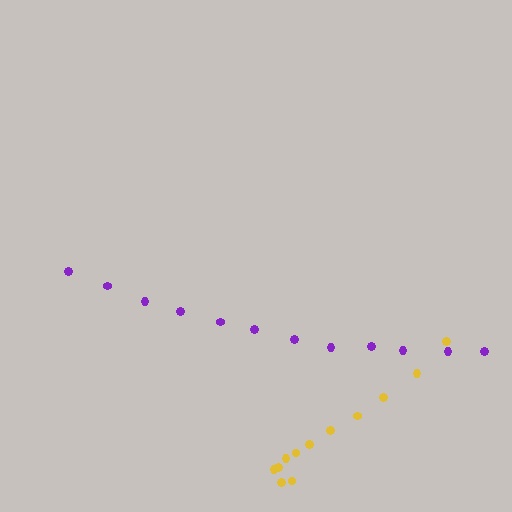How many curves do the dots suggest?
There are 2 distinct paths.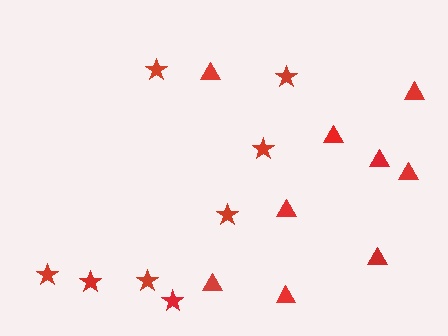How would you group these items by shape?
There are 2 groups: one group of stars (8) and one group of triangles (9).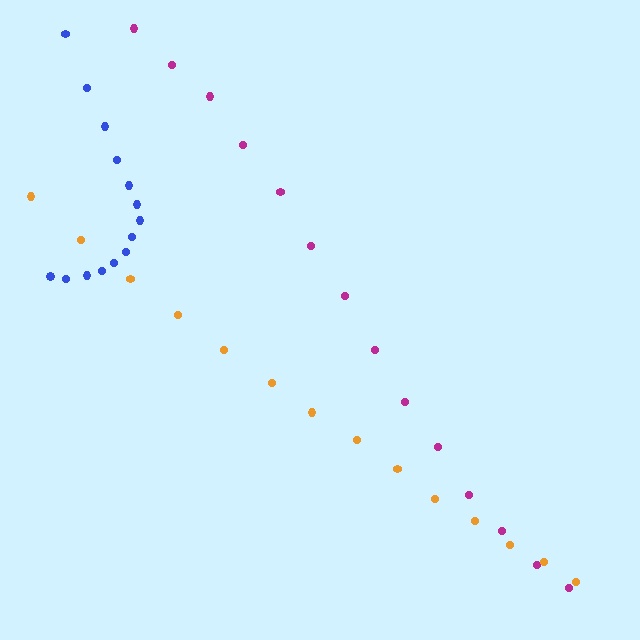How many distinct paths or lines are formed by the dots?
There are 3 distinct paths.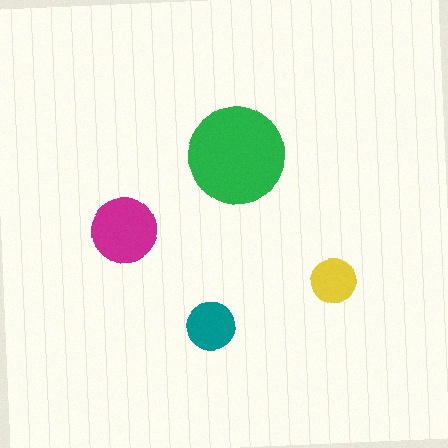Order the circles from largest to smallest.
the green one, the magenta one, the teal one, the yellow one.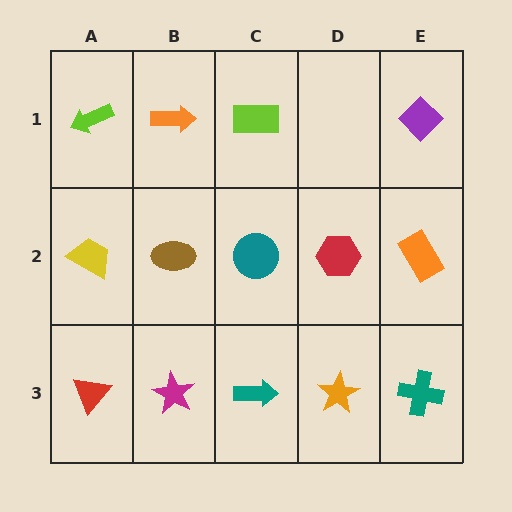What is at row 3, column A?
A red triangle.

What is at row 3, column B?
A magenta star.